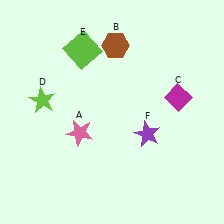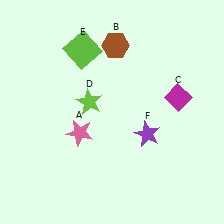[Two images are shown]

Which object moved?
The lime star (D) moved right.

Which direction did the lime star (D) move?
The lime star (D) moved right.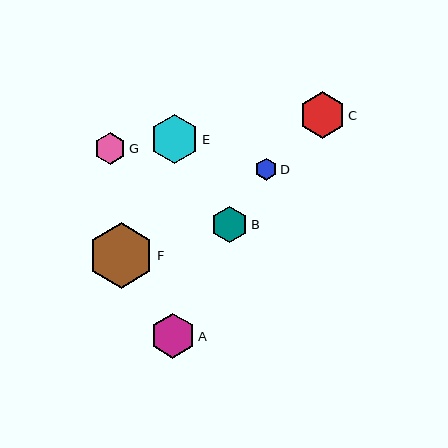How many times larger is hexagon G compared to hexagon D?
Hexagon G is approximately 1.4 times the size of hexagon D.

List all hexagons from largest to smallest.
From largest to smallest: F, E, C, A, B, G, D.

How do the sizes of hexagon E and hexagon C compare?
Hexagon E and hexagon C are approximately the same size.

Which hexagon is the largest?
Hexagon F is the largest with a size of approximately 65 pixels.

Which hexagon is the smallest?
Hexagon D is the smallest with a size of approximately 22 pixels.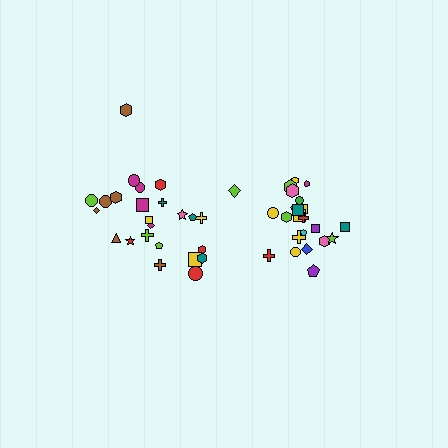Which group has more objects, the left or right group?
The left group.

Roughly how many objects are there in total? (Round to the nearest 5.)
Roughly 45 objects in total.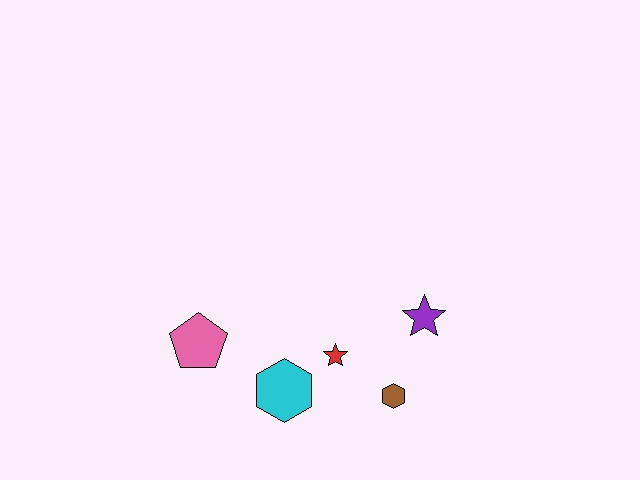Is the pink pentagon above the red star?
Yes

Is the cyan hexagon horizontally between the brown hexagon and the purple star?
No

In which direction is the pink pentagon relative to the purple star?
The pink pentagon is to the left of the purple star.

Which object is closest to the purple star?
The brown hexagon is closest to the purple star.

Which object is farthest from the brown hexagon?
The pink pentagon is farthest from the brown hexagon.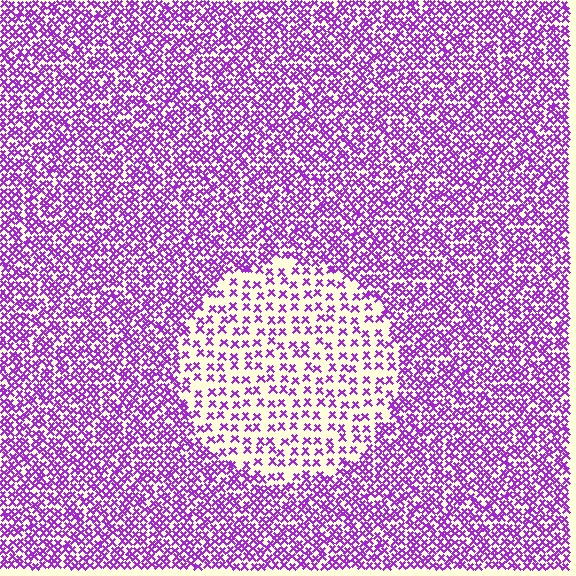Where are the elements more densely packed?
The elements are more densely packed outside the circle boundary.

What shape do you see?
I see a circle.